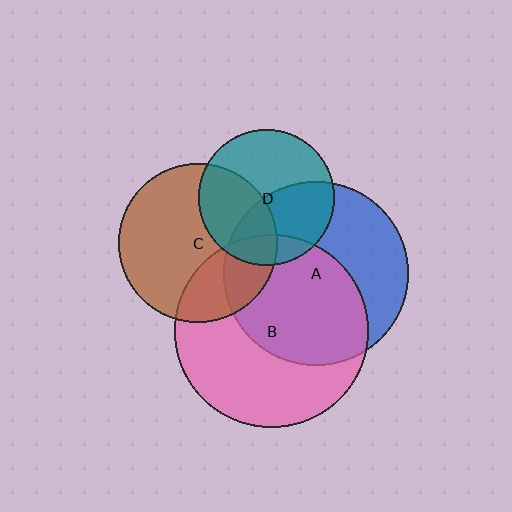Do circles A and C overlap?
Yes.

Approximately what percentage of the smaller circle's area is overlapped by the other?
Approximately 20%.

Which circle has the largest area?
Circle B (pink).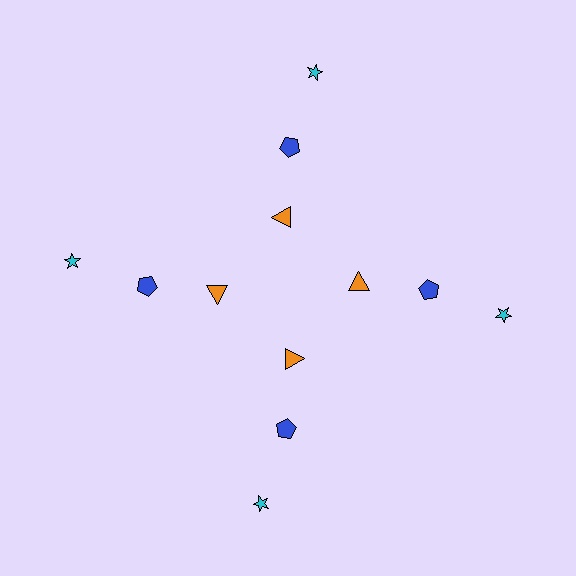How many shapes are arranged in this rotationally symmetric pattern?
There are 12 shapes, arranged in 4 groups of 3.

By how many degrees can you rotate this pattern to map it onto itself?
The pattern maps onto itself every 90 degrees of rotation.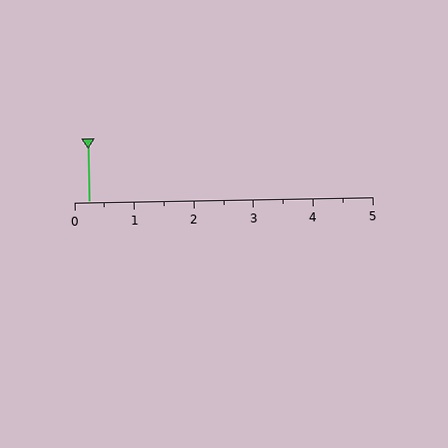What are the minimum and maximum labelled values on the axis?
The axis runs from 0 to 5.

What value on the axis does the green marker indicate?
The marker indicates approximately 0.2.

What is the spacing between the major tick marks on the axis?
The major ticks are spaced 1 apart.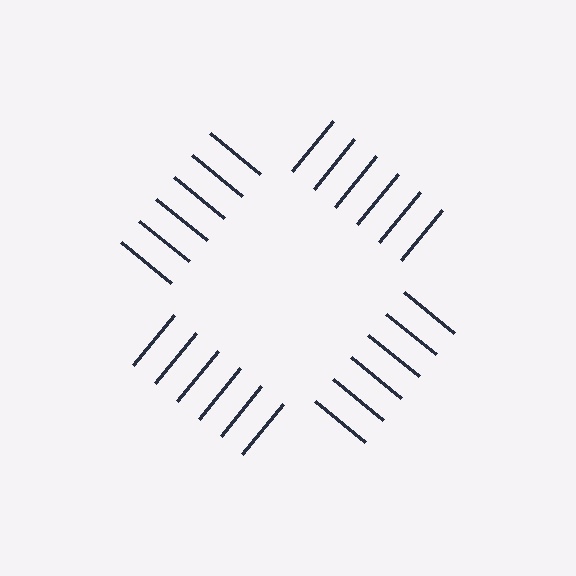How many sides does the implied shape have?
4 sides — the line-ends trace a square.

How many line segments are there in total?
24 — 6 along each of the 4 edges.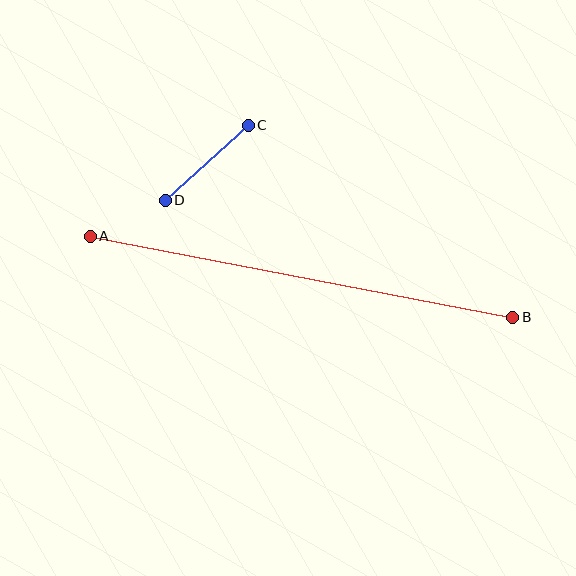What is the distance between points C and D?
The distance is approximately 112 pixels.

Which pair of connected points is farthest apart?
Points A and B are farthest apart.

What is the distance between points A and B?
The distance is approximately 430 pixels.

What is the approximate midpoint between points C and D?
The midpoint is at approximately (207, 163) pixels.